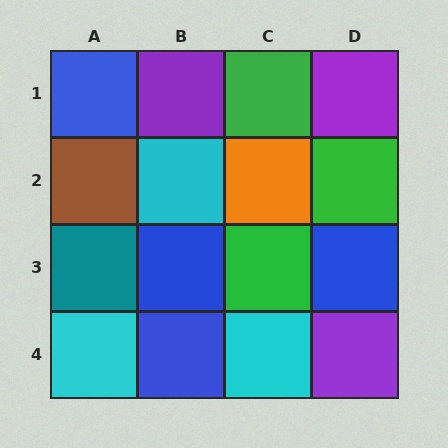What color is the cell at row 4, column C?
Cyan.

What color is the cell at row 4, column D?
Purple.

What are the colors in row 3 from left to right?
Teal, blue, green, blue.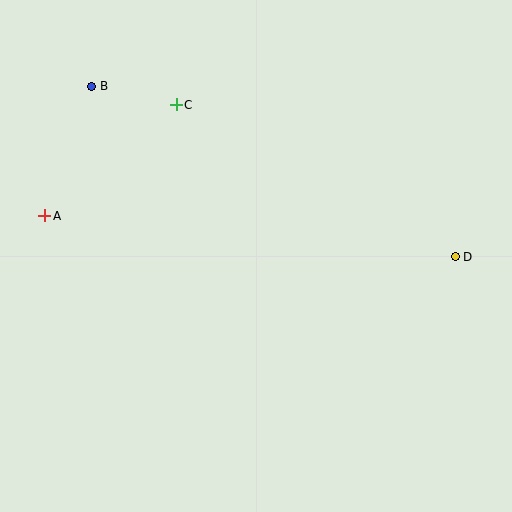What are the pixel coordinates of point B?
Point B is at (92, 86).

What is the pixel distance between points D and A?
The distance between D and A is 412 pixels.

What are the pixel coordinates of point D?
Point D is at (455, 257).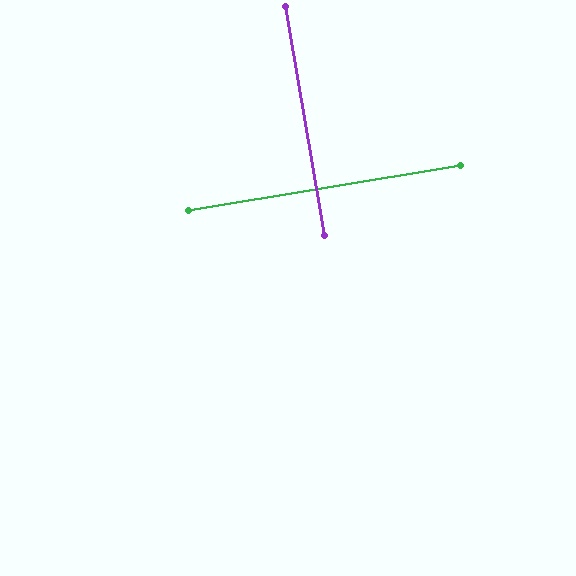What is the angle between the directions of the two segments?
Approximately 90 degrees.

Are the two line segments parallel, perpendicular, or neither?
Perpendicular — they meet at approximately 90°.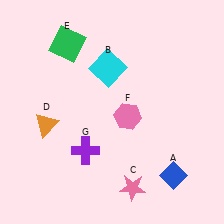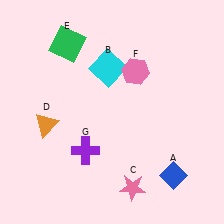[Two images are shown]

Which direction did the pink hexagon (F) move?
The pink hexagon (F) moved up.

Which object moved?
The pink hexagon (F) moved up.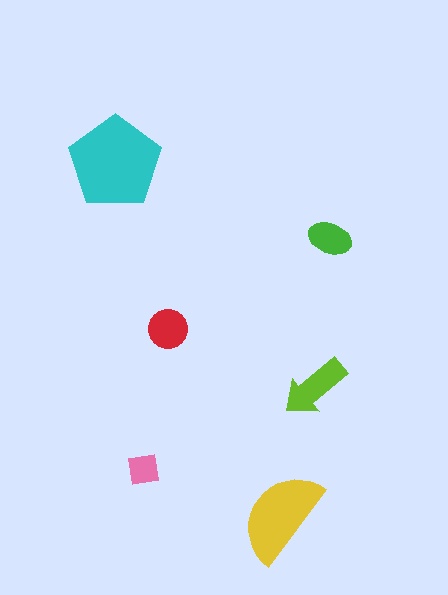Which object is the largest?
The cyan pentagon.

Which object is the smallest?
The pink square.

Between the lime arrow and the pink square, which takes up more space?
The lime arrow.